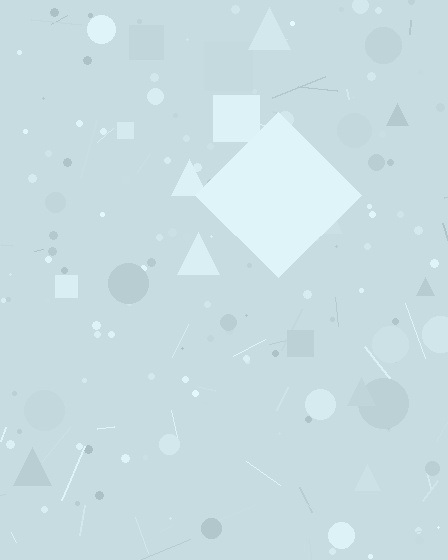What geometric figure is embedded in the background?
A diamond is embedded in the background.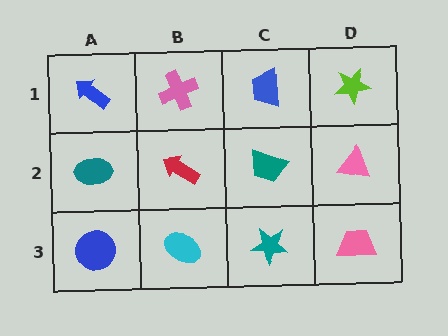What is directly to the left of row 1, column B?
A blue arrow.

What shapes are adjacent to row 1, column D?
A pink triangle (row 2, column D), a blue trapezoid (row 1, column C).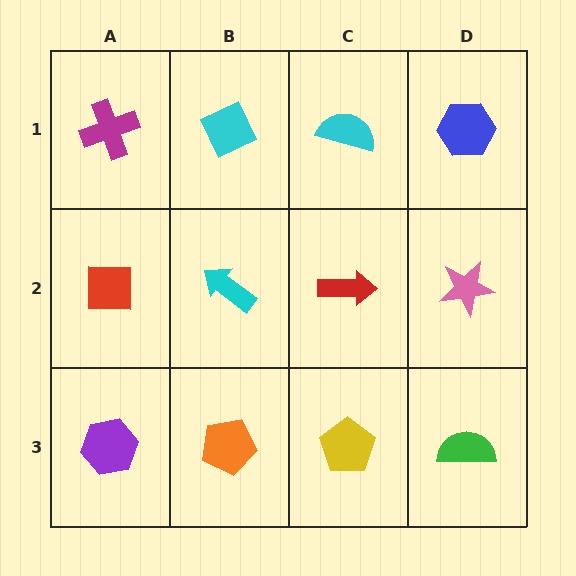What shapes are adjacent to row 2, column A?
A magenta cross (row 1, column A), a purple hexagon (row 3, column A), a cyan arrow (row 2, column B).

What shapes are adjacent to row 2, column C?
A cyan semicircle (row 1, column C), a yellow pentagon (row 3, column C), a cyan arrow (row 2, column B), a pink star (row 2, column D).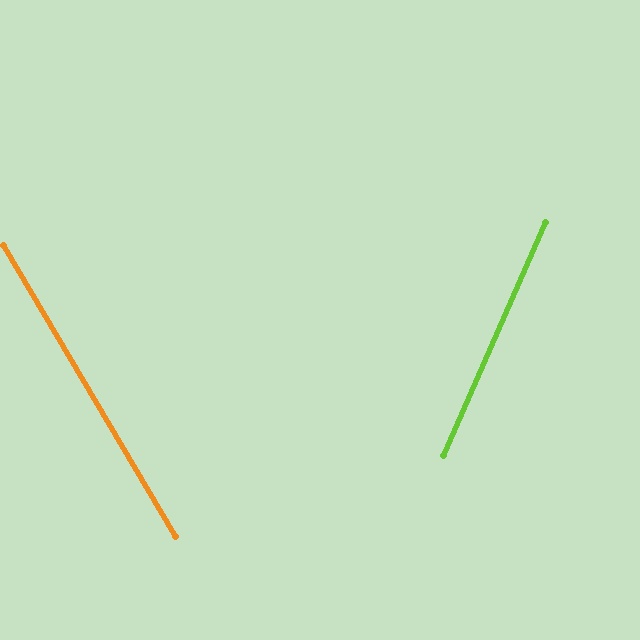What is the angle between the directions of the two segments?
Approximately 54 degrees.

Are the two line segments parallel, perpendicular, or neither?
Neither parallel nor perpendicular — they differ by about 54°.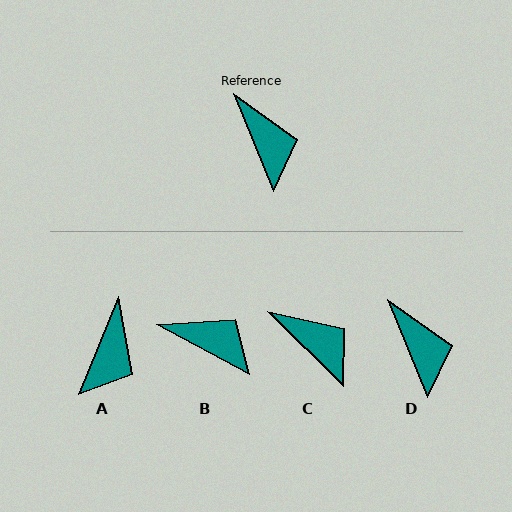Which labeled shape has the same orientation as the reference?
D.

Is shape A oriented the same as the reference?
No, it is off by about 44 degrees.